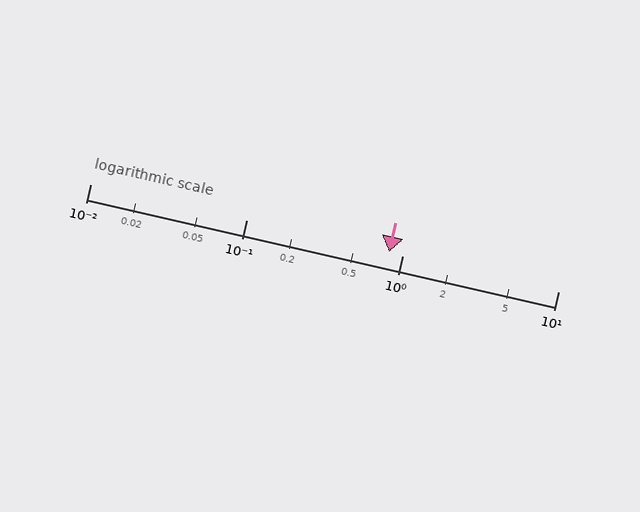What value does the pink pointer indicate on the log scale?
The pointer indicates approximately 0.82.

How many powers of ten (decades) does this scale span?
The scale spans 3 decades, from 0.01 to 10.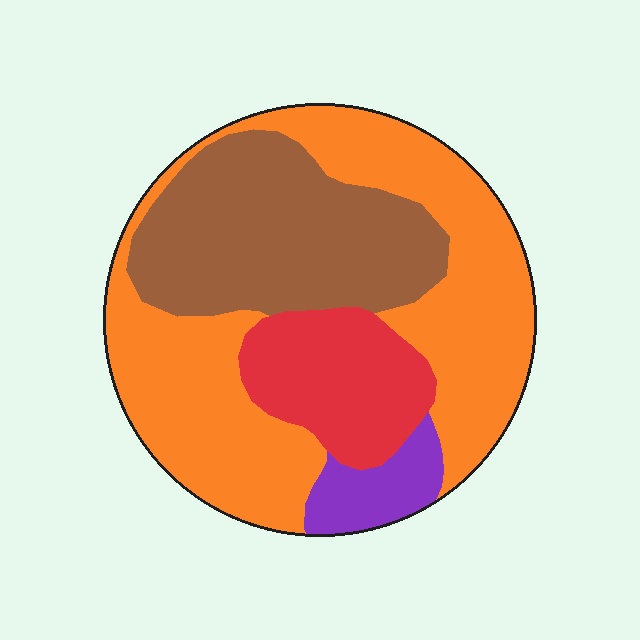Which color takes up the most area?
Orange, at roughly 50%.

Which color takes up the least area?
Purple, at roughly 5%.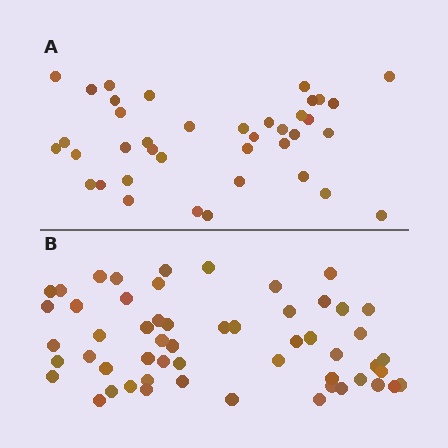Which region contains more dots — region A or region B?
Region B (the bottom region) has more dots.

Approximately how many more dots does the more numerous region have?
Region B has approximately 15 more dots than region A.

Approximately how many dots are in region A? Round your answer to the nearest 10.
About 40 dots. (The exact count is 39, which rounds to 40.)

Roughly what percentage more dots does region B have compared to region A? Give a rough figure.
About 40% more.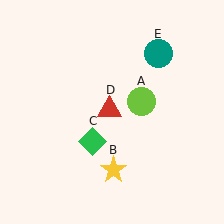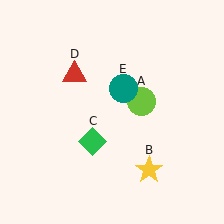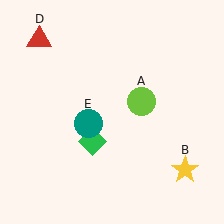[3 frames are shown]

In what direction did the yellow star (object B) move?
The yellow star (object B) moved right.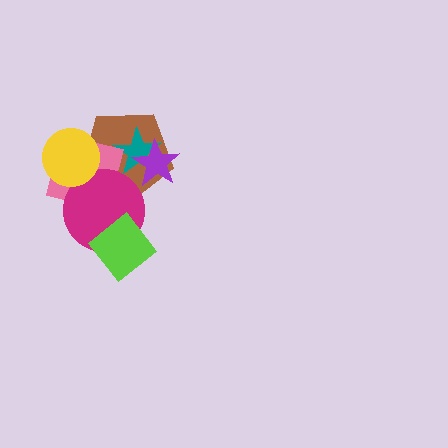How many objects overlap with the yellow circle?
3 objects overlap with the yellow circle.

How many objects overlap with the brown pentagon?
5 objects overlap with the brown pentagon.